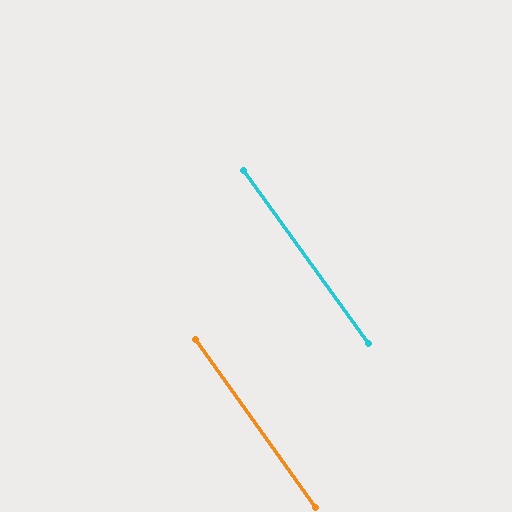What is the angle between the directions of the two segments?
Approximately 0 degrees.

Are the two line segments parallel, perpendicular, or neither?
Parallel — their directions differ by only 0.3°.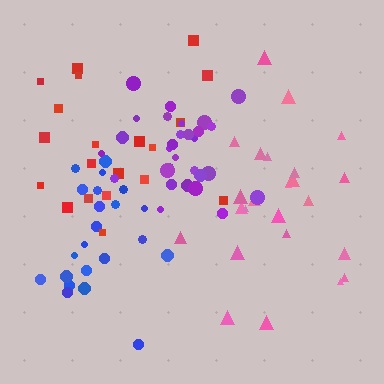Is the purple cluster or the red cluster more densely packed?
Purple.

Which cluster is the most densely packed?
Purple.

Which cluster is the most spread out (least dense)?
Red.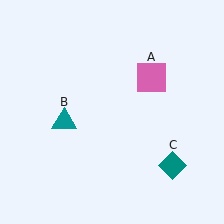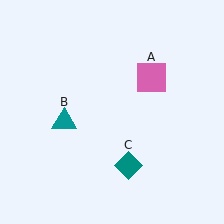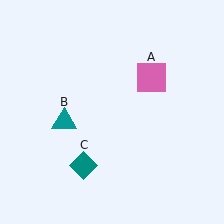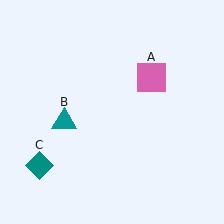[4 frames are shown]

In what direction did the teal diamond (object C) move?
The teal diamond (object C) moved left.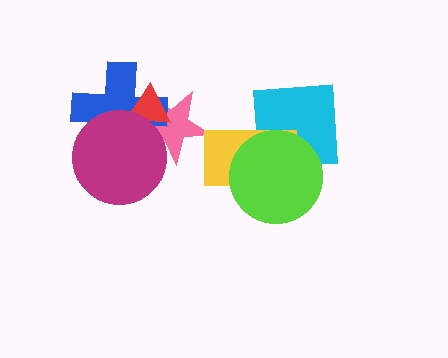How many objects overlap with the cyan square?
2 objects overlap with the cyan square.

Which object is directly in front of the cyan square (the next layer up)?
The yellow rectangle is directly in front of the cyan square.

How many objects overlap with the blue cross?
3 objects overlap with the blue cross.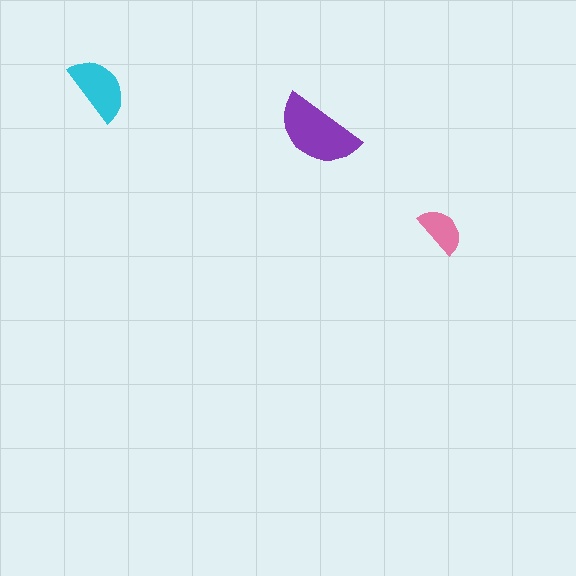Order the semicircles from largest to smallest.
the purple one, the cyan one, the pink one.